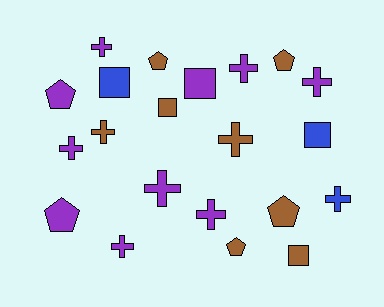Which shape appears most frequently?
Cross, with 10 objects.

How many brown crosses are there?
There are 2 brown crosses.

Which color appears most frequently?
Purple, with 10 objects.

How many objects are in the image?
There are 21 objects.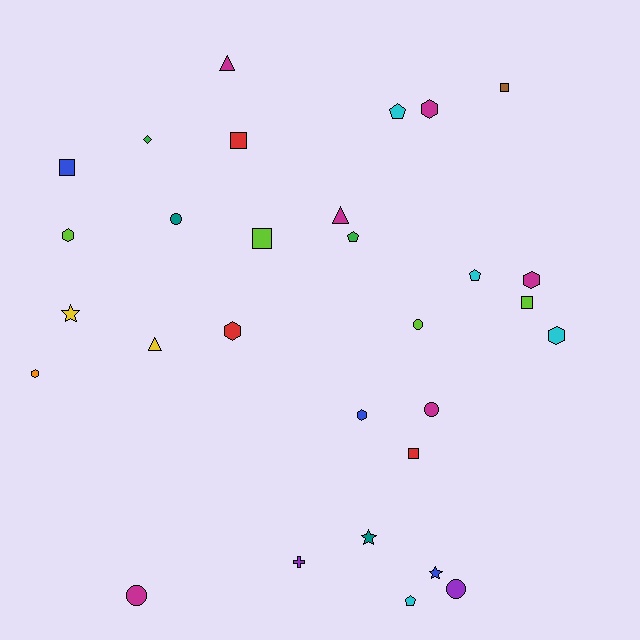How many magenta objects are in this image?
There are 6 magenta objects.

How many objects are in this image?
There are 30 objects.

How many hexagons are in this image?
There are 7 hexagons.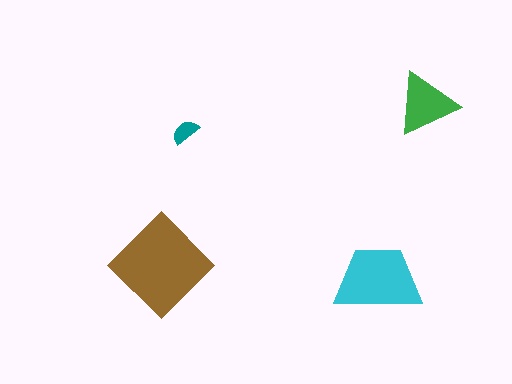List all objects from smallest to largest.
The teal semicircle, the green triangle, the cyan trapezoid, the brown diamond.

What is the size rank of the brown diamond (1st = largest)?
1st.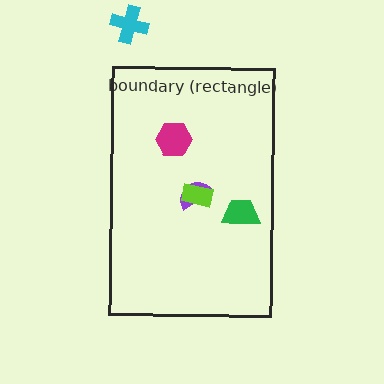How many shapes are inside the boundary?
4 inside, 1 outside.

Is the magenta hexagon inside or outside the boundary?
Inside.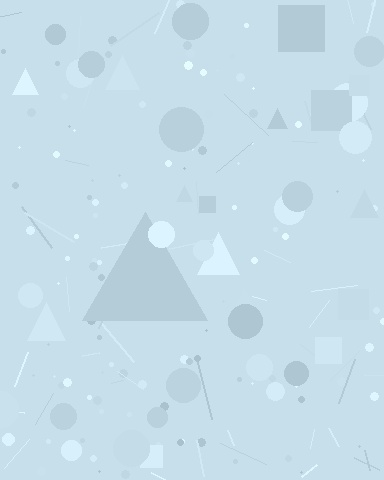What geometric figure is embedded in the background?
A triangle is embedded in the background.